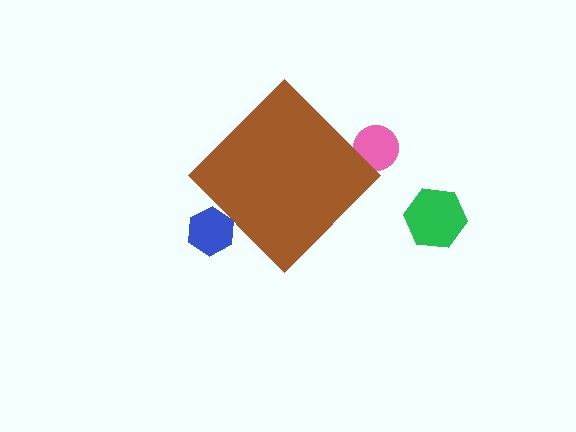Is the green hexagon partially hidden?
No, the green hexagon is fully visible.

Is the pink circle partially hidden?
Yes, the pink circle is partially hidden behind the brown diamond.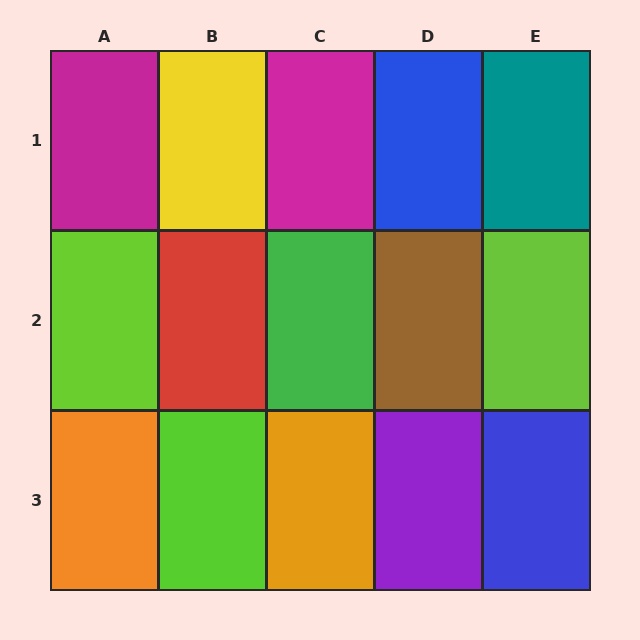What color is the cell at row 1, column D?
Blue.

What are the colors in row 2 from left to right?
Lime, red, green, brown, lime.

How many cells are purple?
1 cell is purple.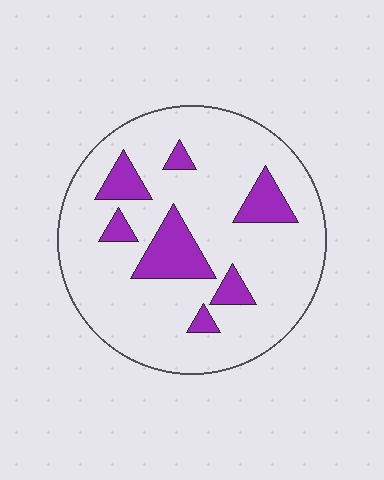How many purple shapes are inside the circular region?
7.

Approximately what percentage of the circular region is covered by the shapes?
Approximately 15%.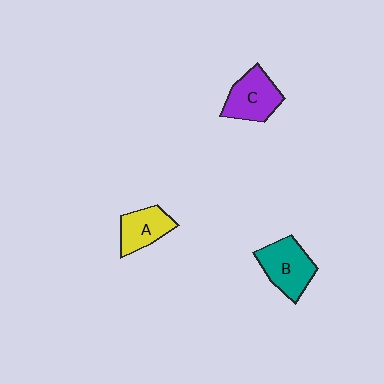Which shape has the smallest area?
Shape A (yellow).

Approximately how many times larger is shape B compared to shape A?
Approximately 1.3 times.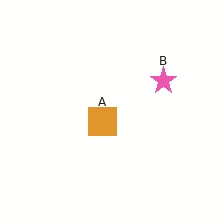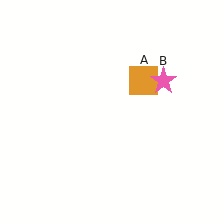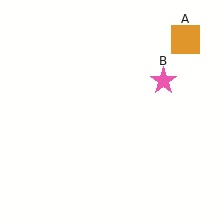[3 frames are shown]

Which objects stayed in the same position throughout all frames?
Pink star (object B) remained stationary.